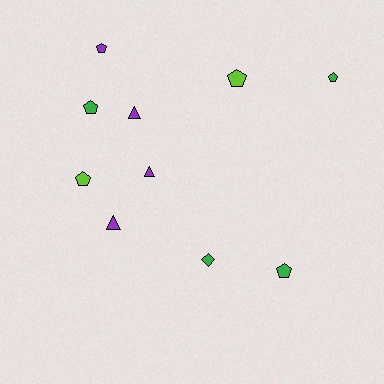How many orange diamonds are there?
There are no orange diamonds.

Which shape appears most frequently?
Pentagon, with 6 objects.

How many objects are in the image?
There are 10 objects.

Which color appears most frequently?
Green, with 4 objects.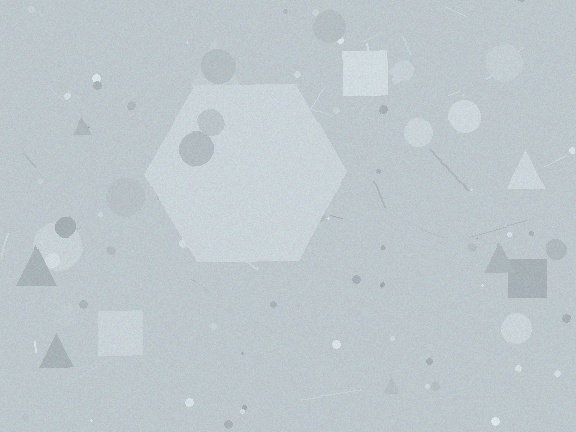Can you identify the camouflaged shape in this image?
The camouflaged shape is a hexagon.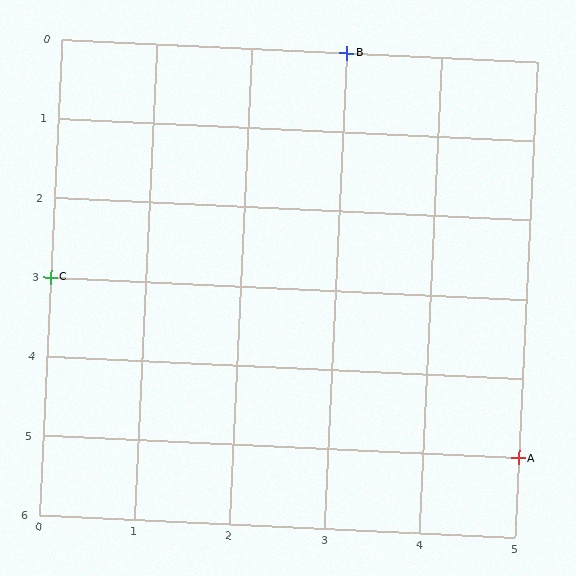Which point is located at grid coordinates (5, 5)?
Point A is at (5, 5).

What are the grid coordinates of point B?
Point B is at grid coordinates (3, 0).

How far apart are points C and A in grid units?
Points C and A are 5 columns and 2 rows apart (about 5.4 grid units diagonally).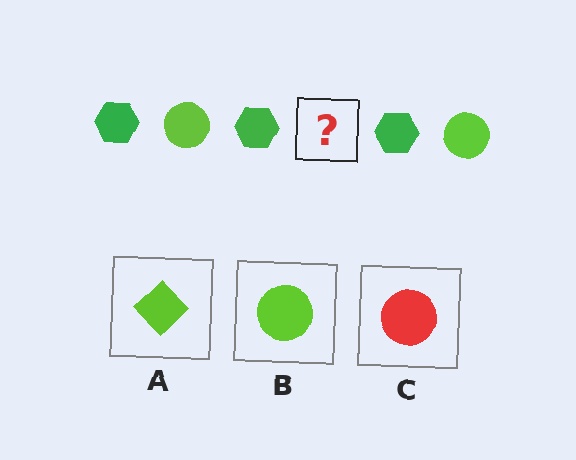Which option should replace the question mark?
Option B.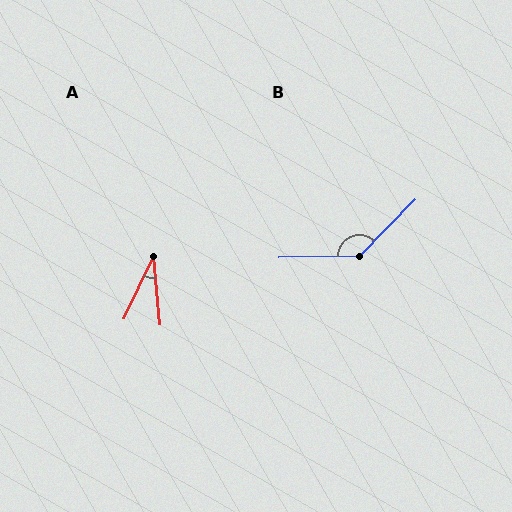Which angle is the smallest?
A, at approximately 30 degrees.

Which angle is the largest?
B, at approximately 136 degrees.